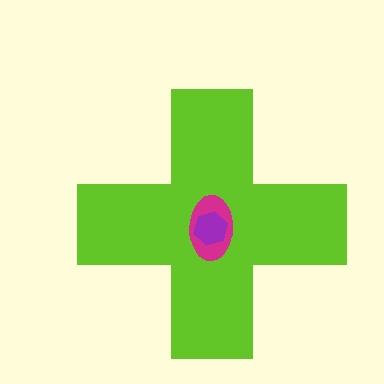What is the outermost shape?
The lime cross.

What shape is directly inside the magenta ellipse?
The purple hexagon.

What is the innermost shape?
The purple hexagon.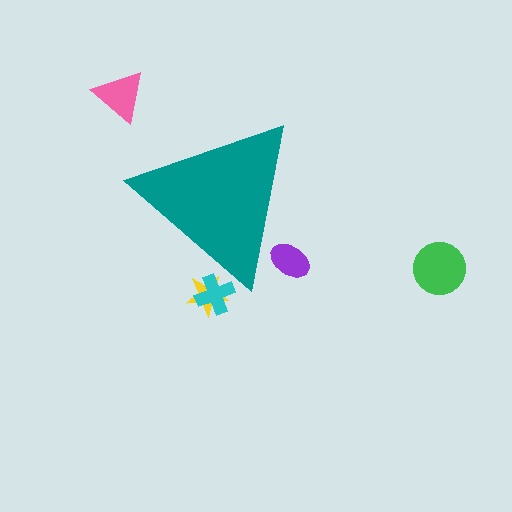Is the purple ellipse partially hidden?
Yes, the purple ellipse is partially hidden behind the teal triangle.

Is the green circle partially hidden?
No, the green circle is fully visible.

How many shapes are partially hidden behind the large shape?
3 shapes are partially hidden.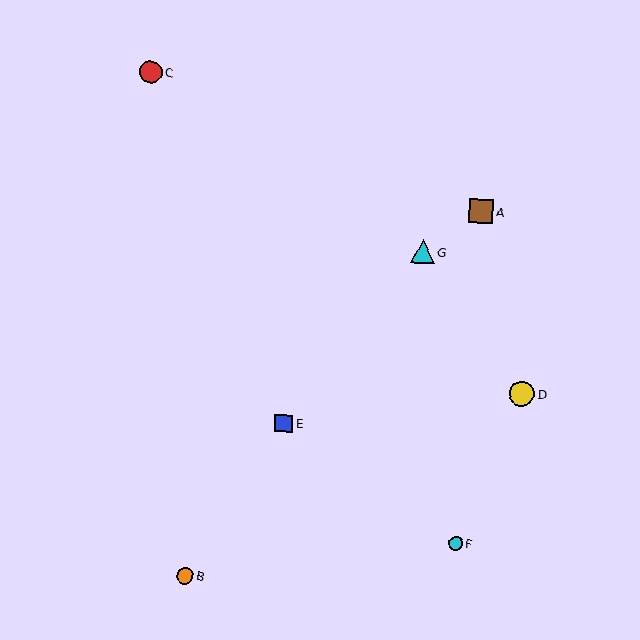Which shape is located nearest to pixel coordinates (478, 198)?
The brown square (labeled A) at (481, 211) is nearest to that location.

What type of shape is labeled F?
Shape F is a cyan circle.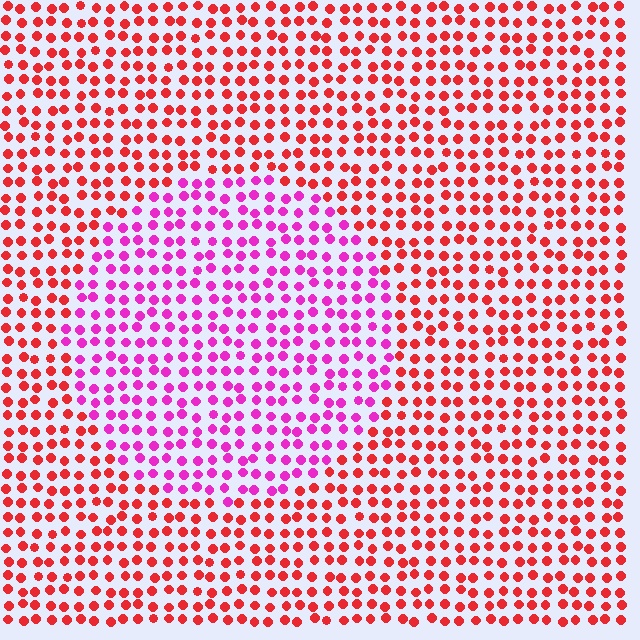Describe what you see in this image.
The image is filled with small red elements in a uniform arrangement. A circle-shaped region is visible where the elements are tinted to a slightly different hue, forming a subtle color boundary.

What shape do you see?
I see a circle.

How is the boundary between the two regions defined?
The boundary is defined purely by a slight shift in hue (about 48 degrees). Spacing, size, and orientation are identical on both sides.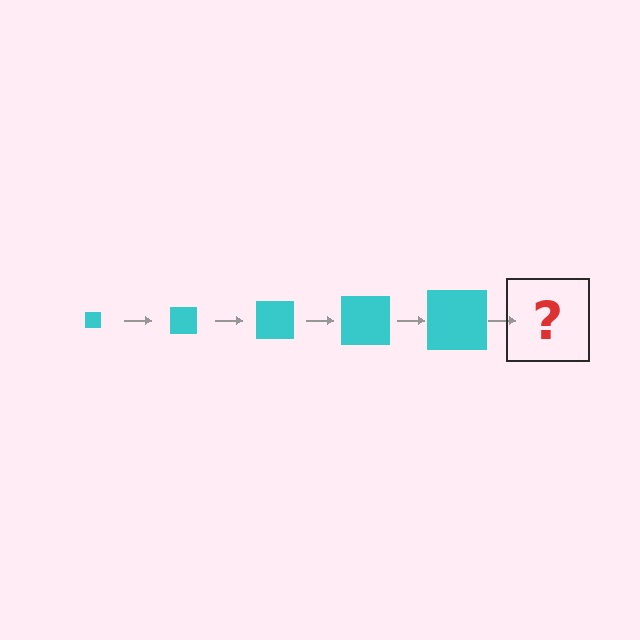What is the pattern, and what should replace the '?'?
The pattern is that the square gets progressively larger each step. The '?' should be a cyan square, larger than the previous one.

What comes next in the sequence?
The next element should be a cyan square, larger than the previous one.